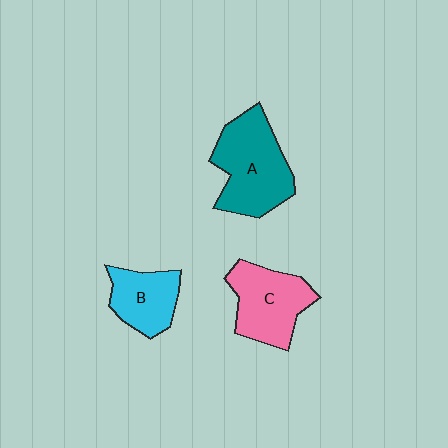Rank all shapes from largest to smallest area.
From largest to smallest: A (teal), C (pink), B (cyan).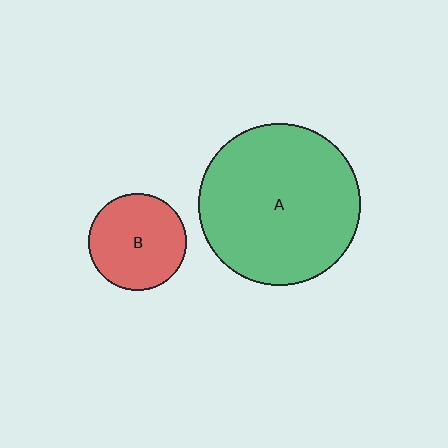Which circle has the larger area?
Circle A (green).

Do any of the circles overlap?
No, none of the circles overlap.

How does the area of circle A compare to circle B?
Approximately 2.7 times.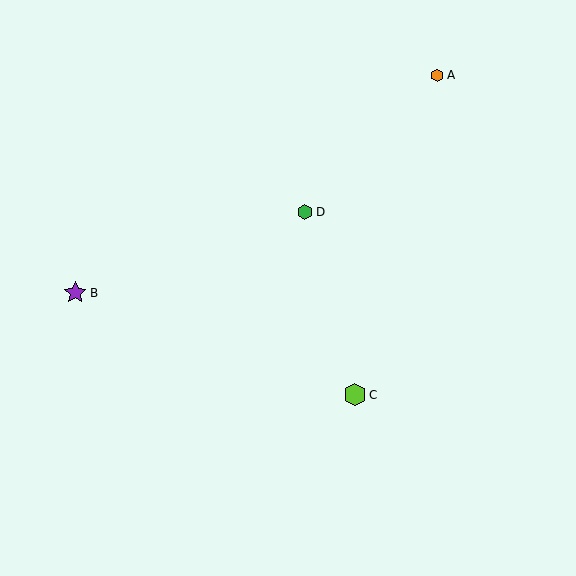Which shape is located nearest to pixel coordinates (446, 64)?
The orange hexagon (labeled A) at (437, 75) is nearest to that location.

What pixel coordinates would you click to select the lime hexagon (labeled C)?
Click at (355, 395) to select the lime hexagon C.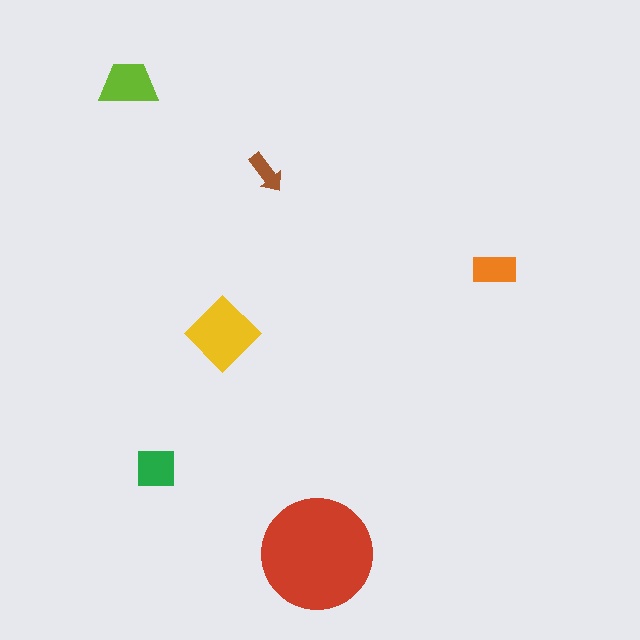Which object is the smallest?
The brown arrow.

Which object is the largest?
The red circle.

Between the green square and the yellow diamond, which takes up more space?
The yellow diamond.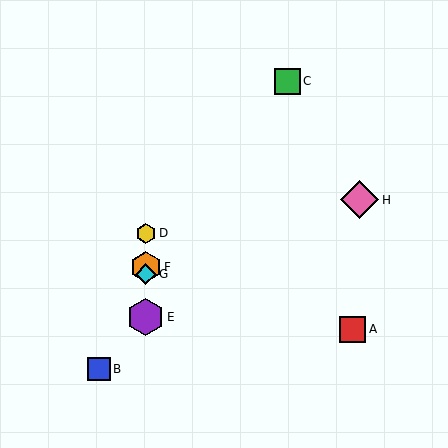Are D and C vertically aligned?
No, D is at x≈146 and C is at x≈287.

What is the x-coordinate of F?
Object F is at x≈146.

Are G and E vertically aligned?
Yes, both are at x≈146.